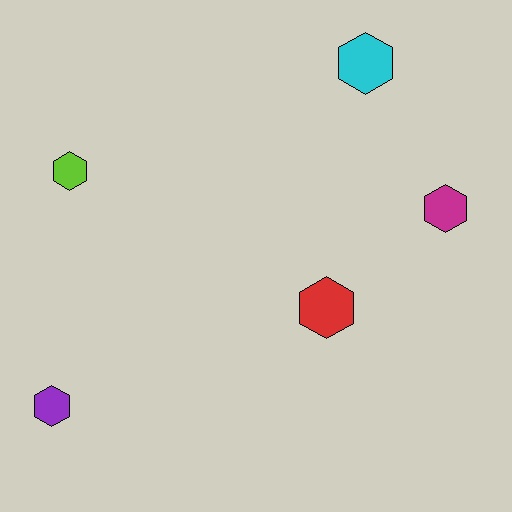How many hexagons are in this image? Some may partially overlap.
There are 5 hexagons.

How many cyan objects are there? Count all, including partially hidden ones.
There is 1 cyan object.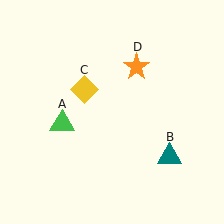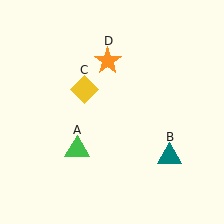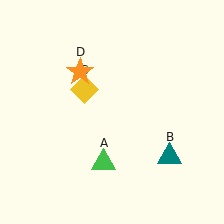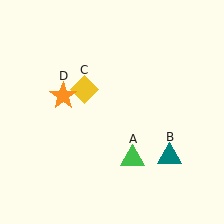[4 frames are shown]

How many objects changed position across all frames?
2 objects changed position: green triangle (object A), orange star (object D).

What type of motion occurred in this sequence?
The green triangle (object A), orange star (object D) rotated counterclockwise around the center of the scene.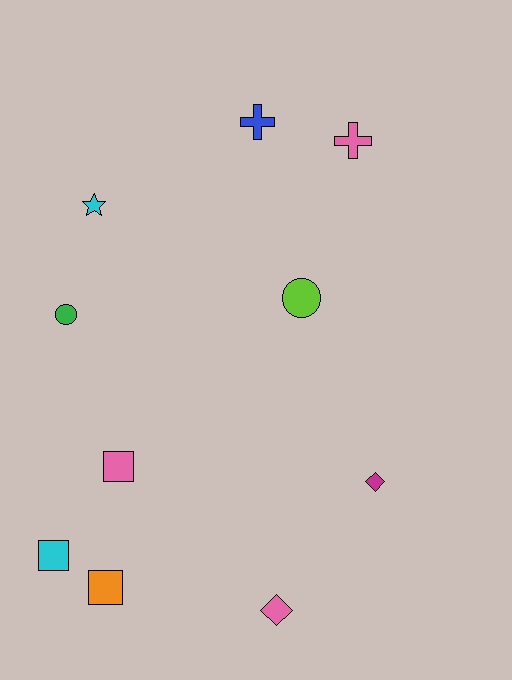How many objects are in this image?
There are 10 objects.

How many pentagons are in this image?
There are no pentagons.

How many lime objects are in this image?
There is 1 lime object.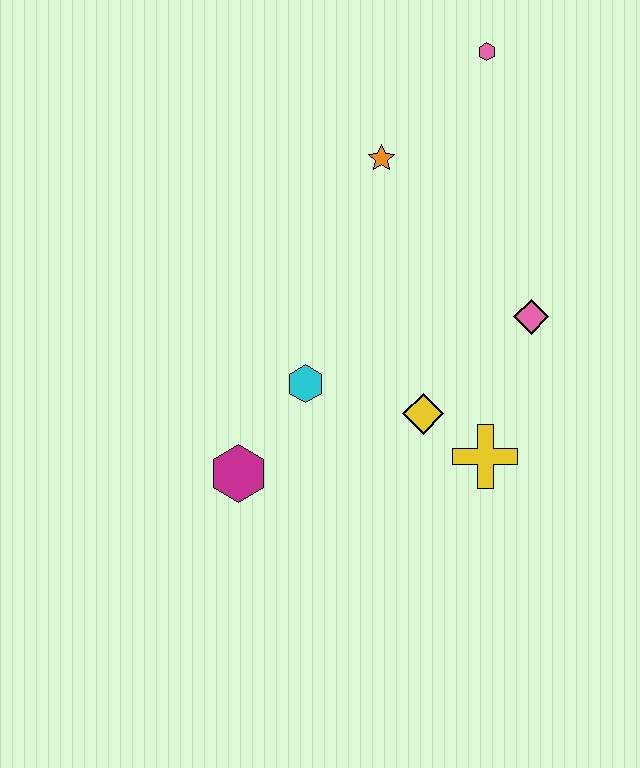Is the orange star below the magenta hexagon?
No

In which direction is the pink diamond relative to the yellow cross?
The pink diamond is above the yellow cross.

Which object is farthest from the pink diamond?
The magenta hexagon is farthest from the pink diamond.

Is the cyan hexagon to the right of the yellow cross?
No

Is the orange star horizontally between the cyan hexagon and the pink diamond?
Yes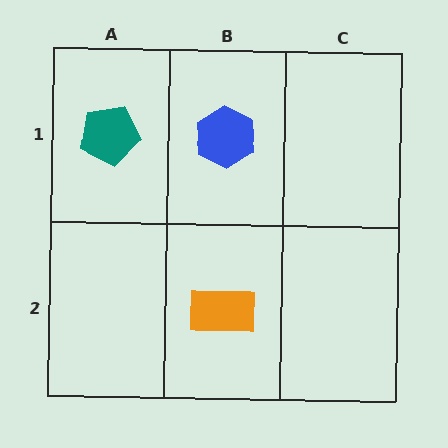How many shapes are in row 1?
2 shapes.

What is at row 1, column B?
A blue hexagon.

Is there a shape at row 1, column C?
No, that cell is empty.